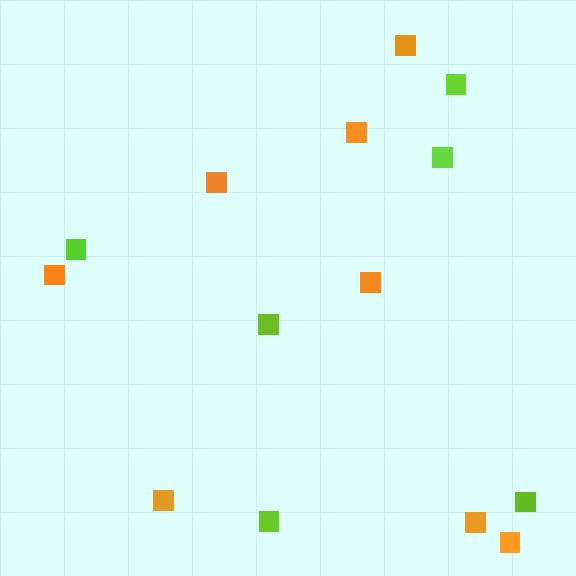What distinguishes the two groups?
There are 2 groups: one group of orange squares (8) and one group of lime squares (6).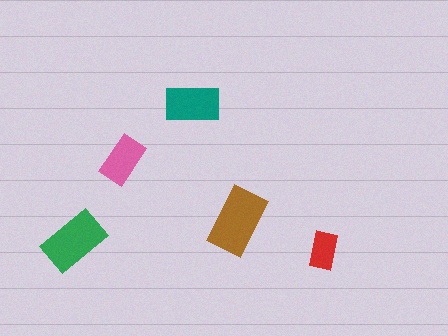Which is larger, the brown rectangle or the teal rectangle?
The brown one.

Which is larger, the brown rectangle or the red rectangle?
The brown one.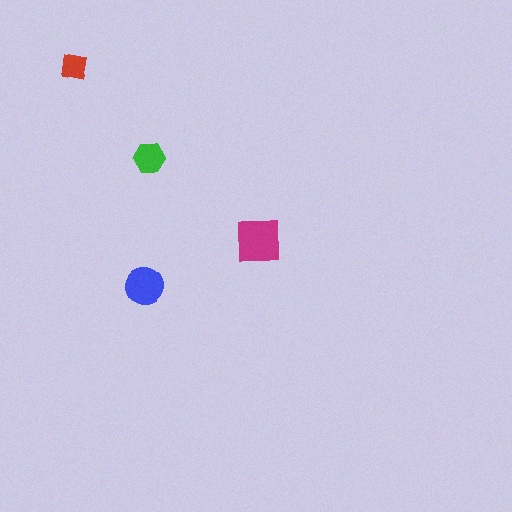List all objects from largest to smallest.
The magenta square, the blue circle, the green hexagon, the red square.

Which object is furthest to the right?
The magenta square is rightmost.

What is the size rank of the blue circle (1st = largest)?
2nd.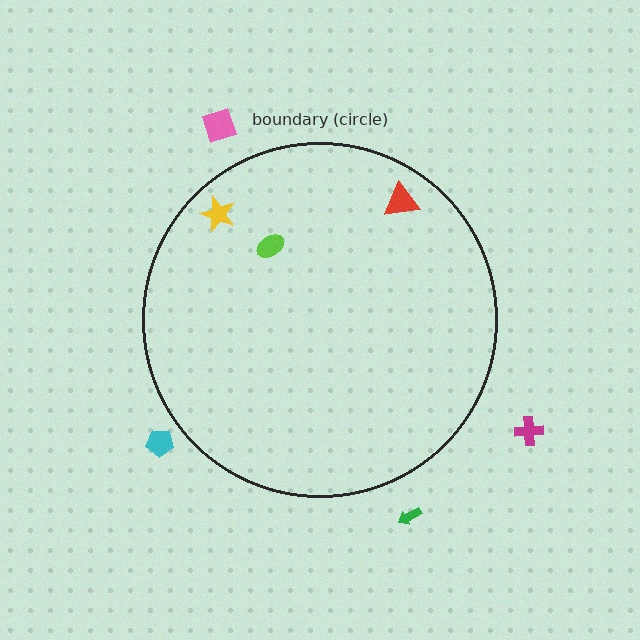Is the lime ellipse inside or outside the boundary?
Inside.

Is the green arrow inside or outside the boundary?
Outside.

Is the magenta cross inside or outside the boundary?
Outside.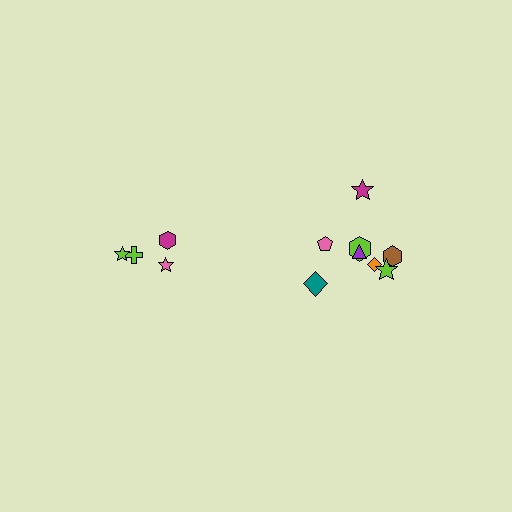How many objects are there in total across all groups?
There are 12 objects.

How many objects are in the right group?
There are 8 objects.